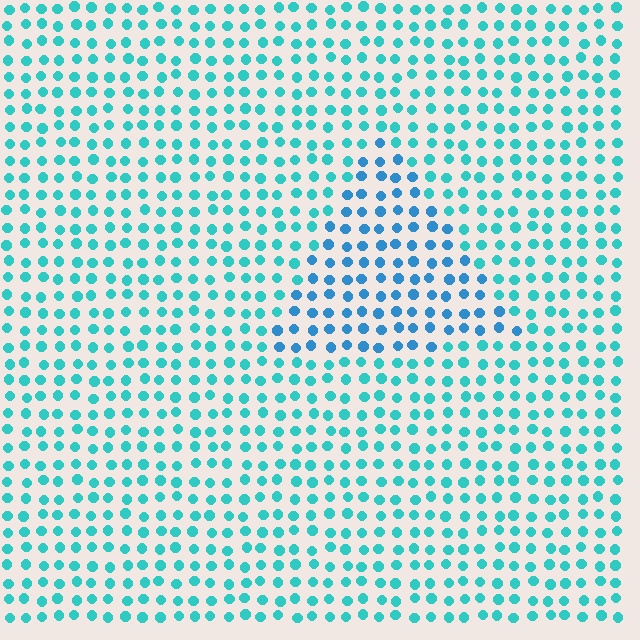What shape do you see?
I see a triangle.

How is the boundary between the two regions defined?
The boundary is defined purely by a slight shift in hue (about 27 degrees). Spacing, size, and orientation are identical on both sides.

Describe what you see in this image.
The image is filled with small cyan elements in a uniform arrangement. A triangle-shaped region is visible where the elements are tinted to a slightly different hue, forming a subtle color boundary.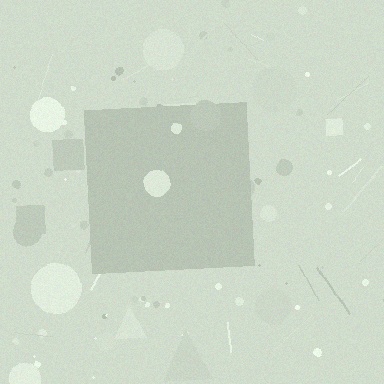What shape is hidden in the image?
A square is hidden in the image.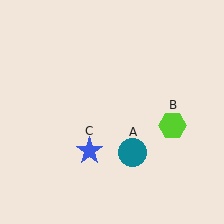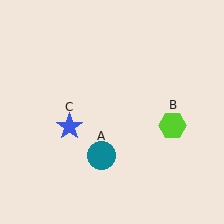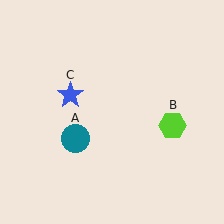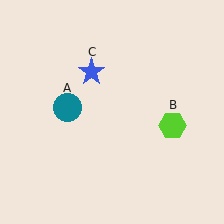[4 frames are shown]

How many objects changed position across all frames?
2 objects changed position: teal circle (object A), blue star (object C).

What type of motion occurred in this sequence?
The teal circle (object A), blue star (object C) rotated clockwise around the center of the scene.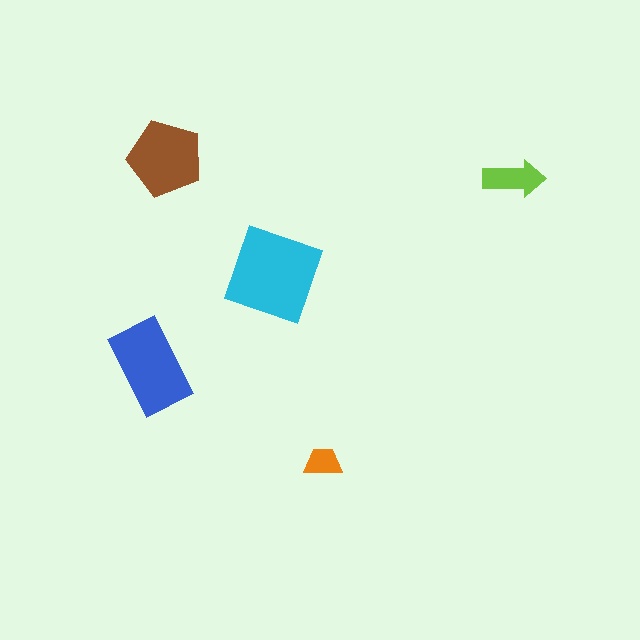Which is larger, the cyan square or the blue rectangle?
The cyan square.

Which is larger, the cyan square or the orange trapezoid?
The cyan square.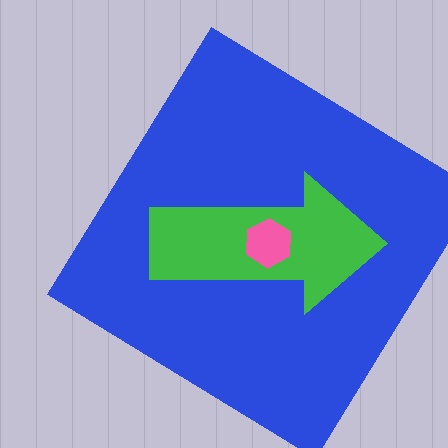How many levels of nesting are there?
3.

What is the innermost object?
The pink hexagon.